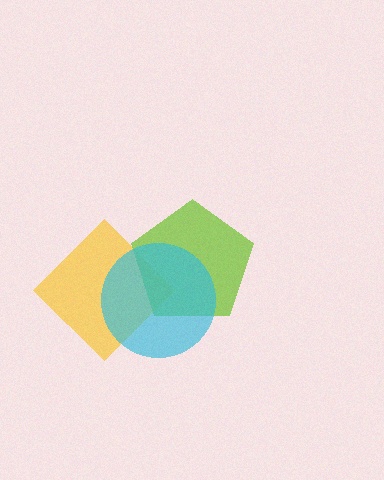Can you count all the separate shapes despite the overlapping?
Yes, there are 3 separate shapes.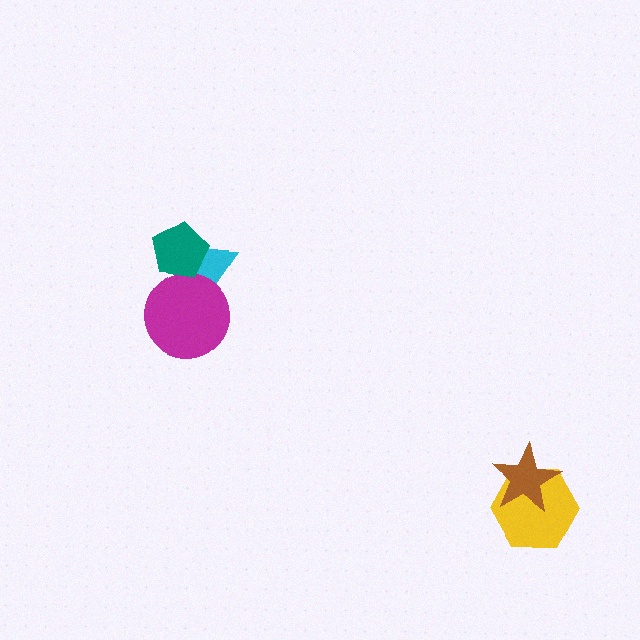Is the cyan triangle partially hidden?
Yes, it is partially covered by another shape.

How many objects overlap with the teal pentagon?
1 object overlaps with the teal pentagon.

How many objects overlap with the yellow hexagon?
1 object overlaps with the yellow hexagon.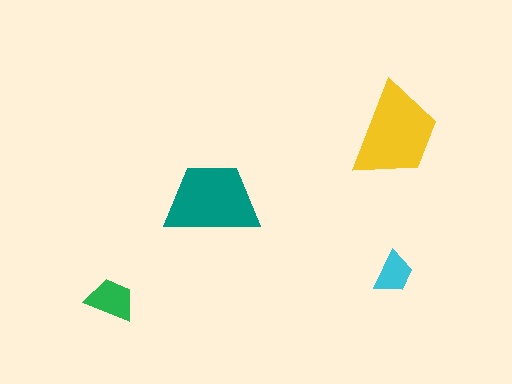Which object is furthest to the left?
The green trapezoid is leftmost.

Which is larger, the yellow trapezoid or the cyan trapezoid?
The yellow one.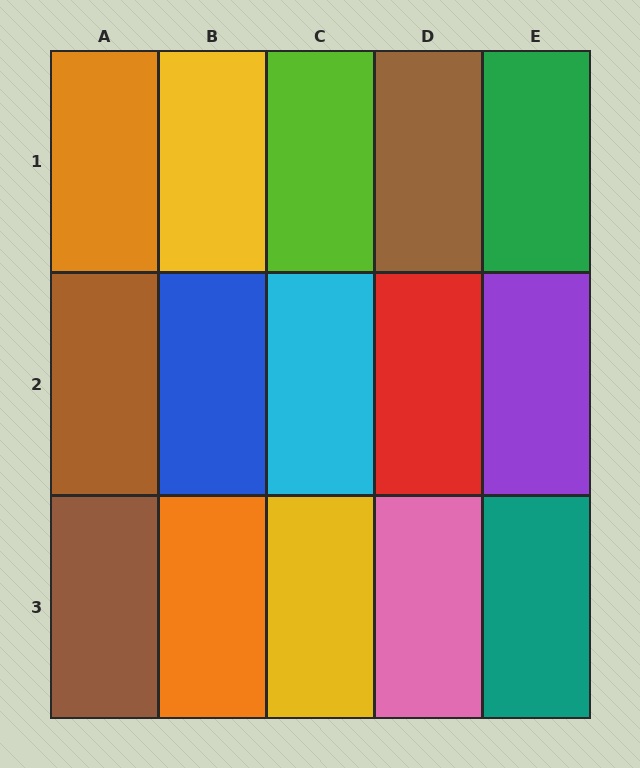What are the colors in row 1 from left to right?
Orange, yellow, lime, brown, green.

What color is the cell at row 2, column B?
Blue.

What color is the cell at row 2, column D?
Red.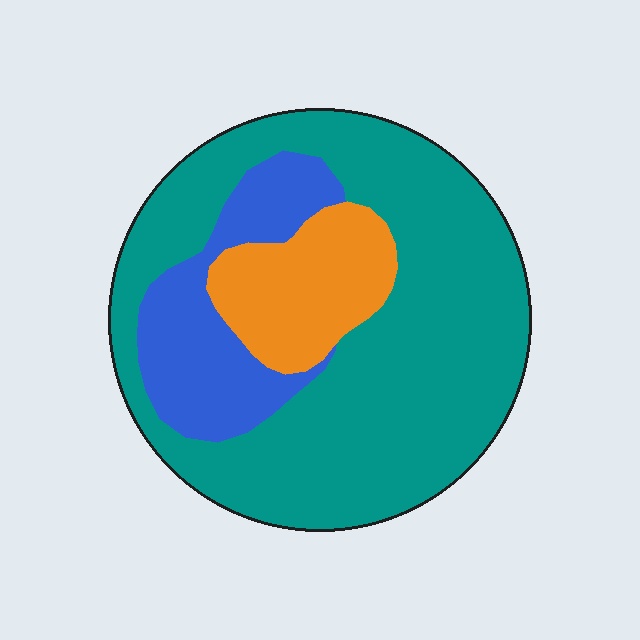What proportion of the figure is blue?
Blue covers about 20% of the figure.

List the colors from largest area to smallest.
From largest to smallest: teal, blue, orange.